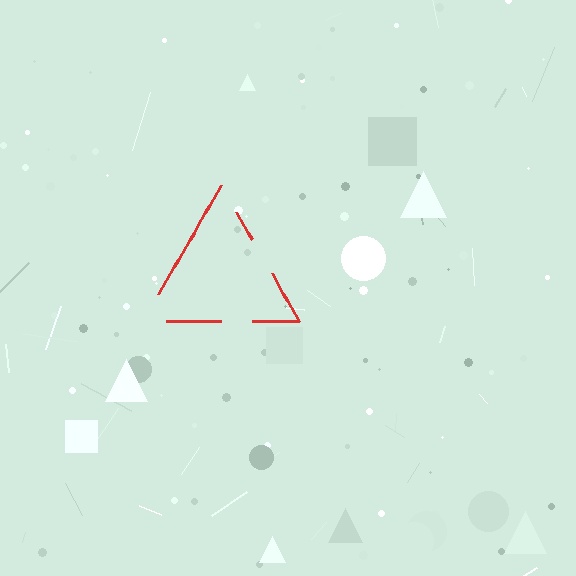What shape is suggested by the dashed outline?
The dashed outline suggests a triangle.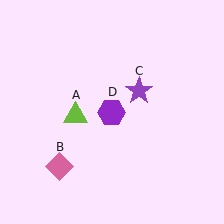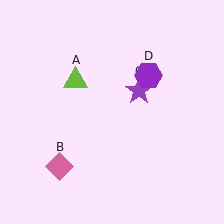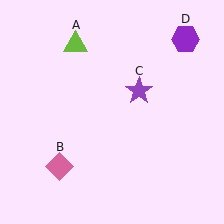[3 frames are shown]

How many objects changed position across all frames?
2 objects changed position: lime triangle (object A), purple hexagon (object D).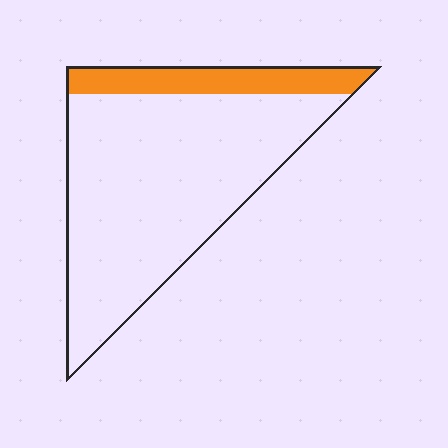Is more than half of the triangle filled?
No.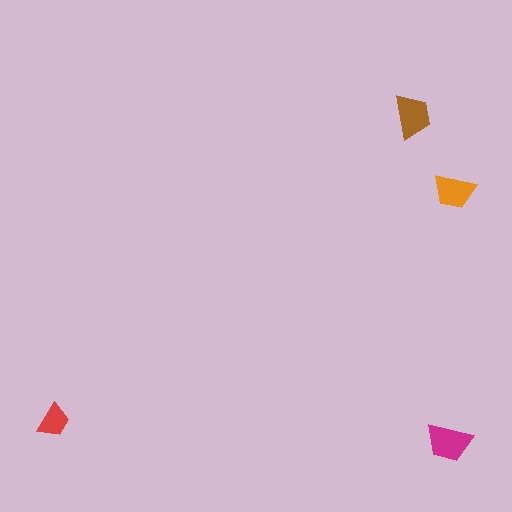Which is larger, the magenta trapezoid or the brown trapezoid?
The magenta one.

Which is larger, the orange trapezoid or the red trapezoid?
The orange one.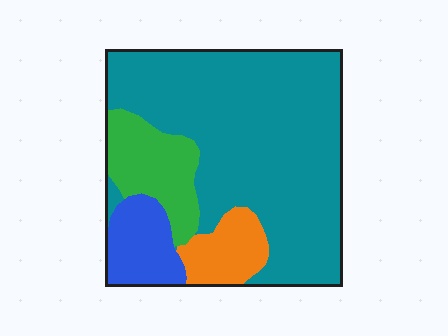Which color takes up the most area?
Teal, at roughly 65%.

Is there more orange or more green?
Green.